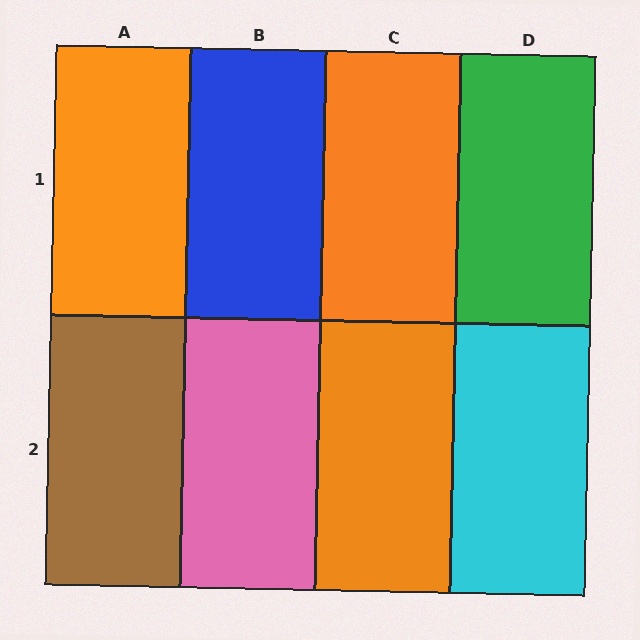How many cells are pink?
1 cell is pink.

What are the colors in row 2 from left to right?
Brown, pink, orange, cyan.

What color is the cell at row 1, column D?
Green.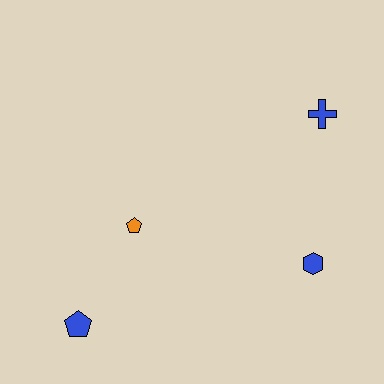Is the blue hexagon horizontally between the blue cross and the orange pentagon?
Yes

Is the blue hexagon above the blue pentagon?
Yes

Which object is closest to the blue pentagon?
The orange pentagon is closest to the blue pentagon.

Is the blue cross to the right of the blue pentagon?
Yes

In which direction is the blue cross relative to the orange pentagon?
The blue cross is to the right of the orange pentagon.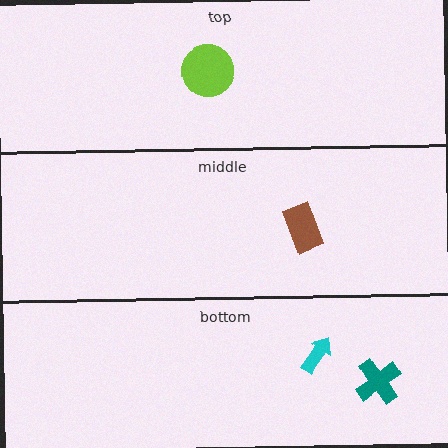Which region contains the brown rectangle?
The middle region.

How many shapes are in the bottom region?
2.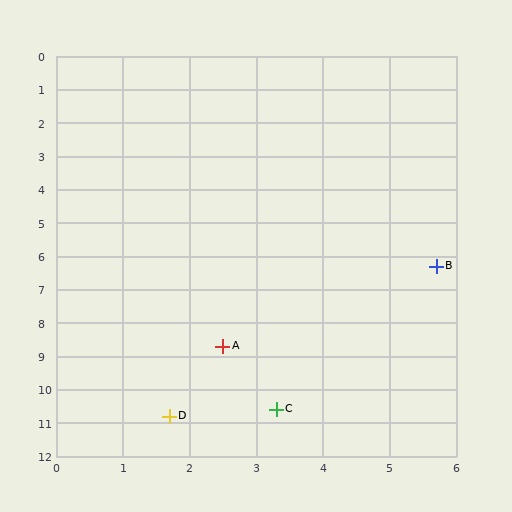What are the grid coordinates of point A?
Point A is at approximately (2.5, 8.7).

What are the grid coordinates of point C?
Point C is at approximately (3.3, 10.6).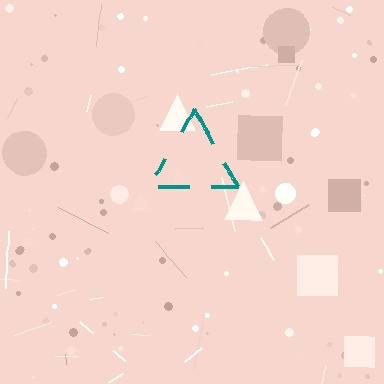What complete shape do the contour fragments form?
The contour fragments form a triangle.